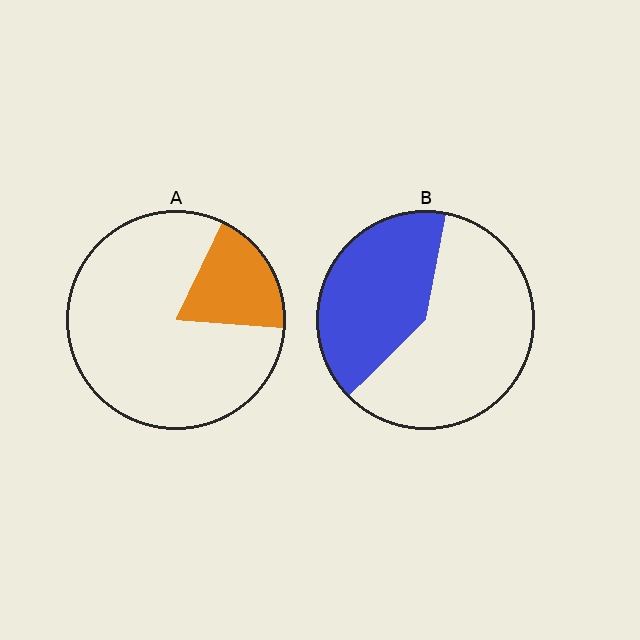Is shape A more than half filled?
No.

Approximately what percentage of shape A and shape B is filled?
A is approximately 20% and B is approximately 40%.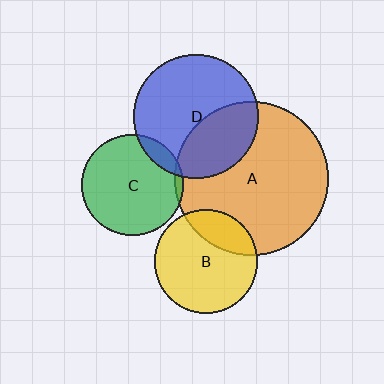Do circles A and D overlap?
Yes.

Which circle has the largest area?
Circle A (orange).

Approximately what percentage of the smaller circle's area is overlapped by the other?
Approximately 35%.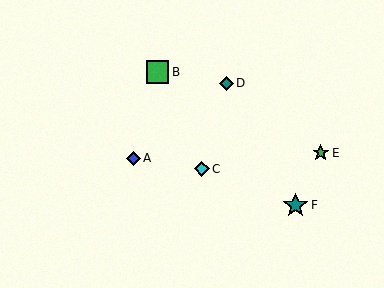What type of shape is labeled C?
Shape C is a cyan diamond.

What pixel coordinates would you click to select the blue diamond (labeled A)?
Click at (133, 158) to select the blue diamond A.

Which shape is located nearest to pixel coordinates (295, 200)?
The teal star (labeled F) at (295, 205) is nearest to that location.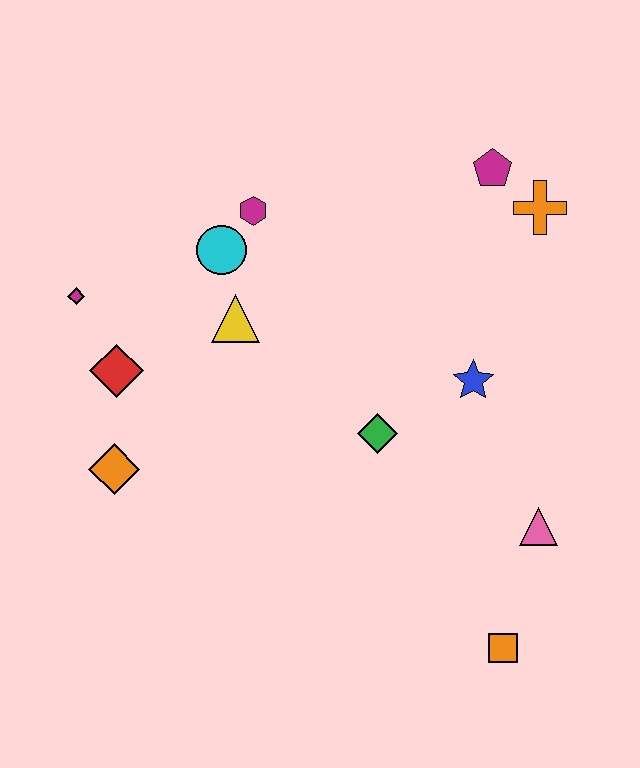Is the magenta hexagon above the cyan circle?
Yes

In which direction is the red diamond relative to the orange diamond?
The red diamond is above the orange diamond.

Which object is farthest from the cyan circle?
The orange square is farthest from the cyan circle.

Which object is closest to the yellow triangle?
The cyan circle is closest to the yellow triangle.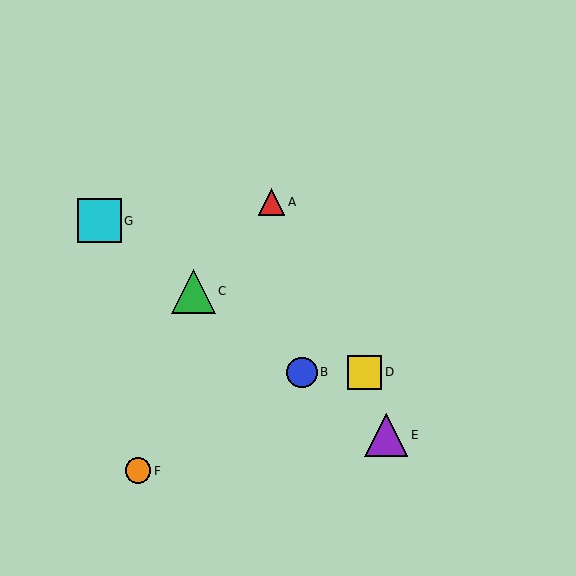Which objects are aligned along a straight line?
Objects B, C, E, G are aligned along a straight line.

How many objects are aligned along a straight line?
4 objects (B, C, E, G) are aligned along a straight line.